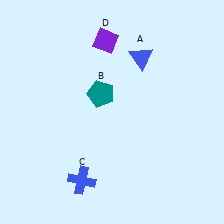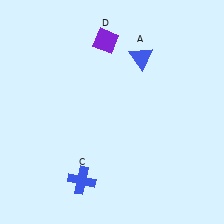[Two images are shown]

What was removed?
The teal pentagon (B) was removed in Image 2.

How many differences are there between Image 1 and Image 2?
There is 1 difference between the two images.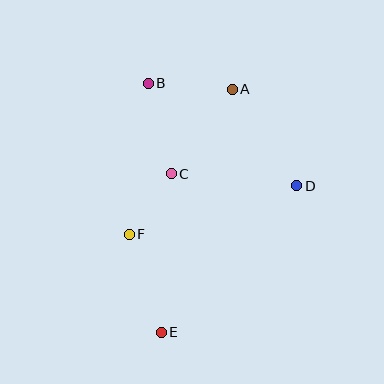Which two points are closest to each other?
Points C and F are closest to each other.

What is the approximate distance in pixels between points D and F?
The distance between D and F is approximately 174 pixels.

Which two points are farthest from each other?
Points A and E are farthest from each other.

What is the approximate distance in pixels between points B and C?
The distance between B and C is approximately 94 pixels.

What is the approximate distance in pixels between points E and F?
The distance between E and F is approximately 103 pixels.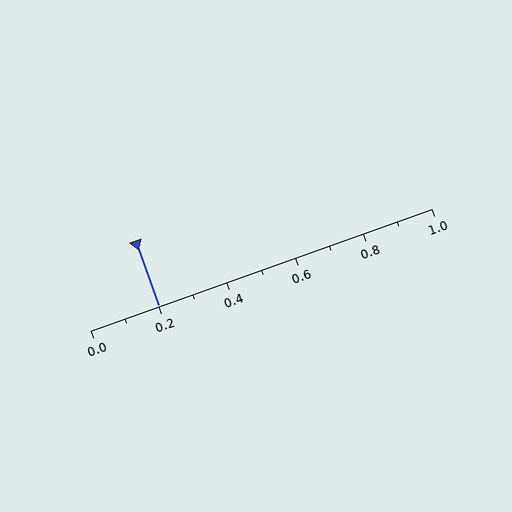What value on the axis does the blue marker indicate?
The marker indicates approximately 0.2.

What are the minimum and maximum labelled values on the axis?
The axis runs from 0.0 to 1.0.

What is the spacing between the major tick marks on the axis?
The major ticks are spaced 0.2 apart.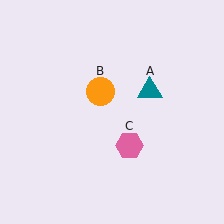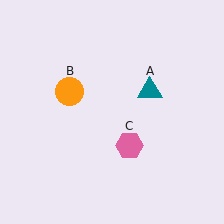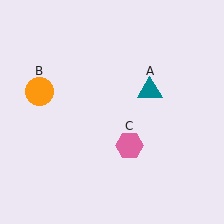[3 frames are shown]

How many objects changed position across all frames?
1 object changed position: orange circle (object B).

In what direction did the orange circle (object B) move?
The orange circle (object B) moved left.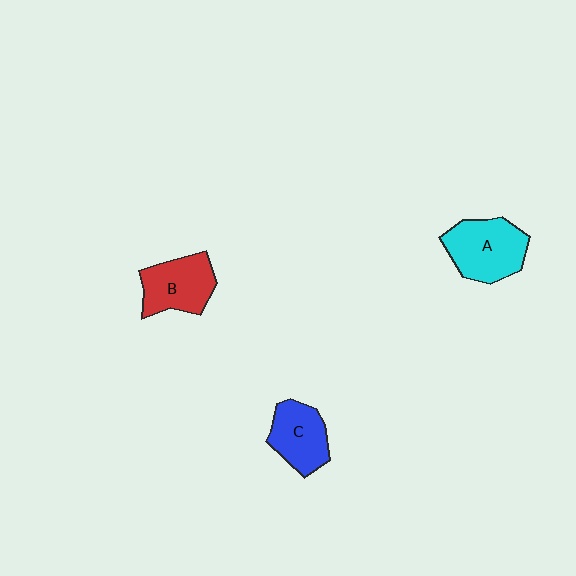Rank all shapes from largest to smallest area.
From largest to smallest: A (cyan), B (red), C (blue).